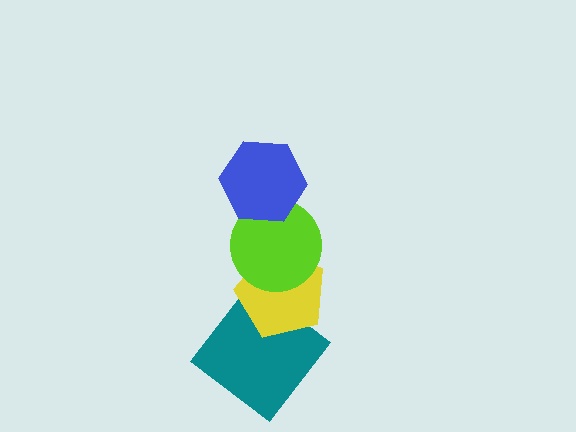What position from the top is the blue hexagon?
The blue hexagon is 1st from the top.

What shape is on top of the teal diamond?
The yellow pentagon is on top of the teal diamond.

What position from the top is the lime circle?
The lime circle is 2nd from the top.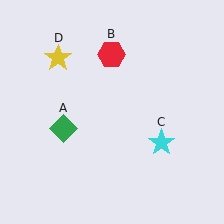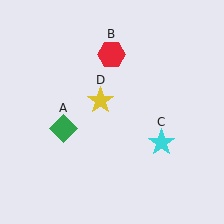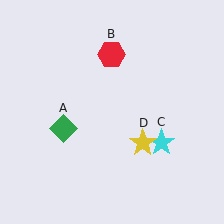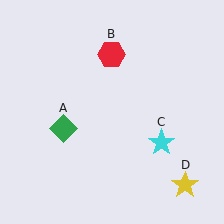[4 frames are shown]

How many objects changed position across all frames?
1 object changed position: yellow star (object D).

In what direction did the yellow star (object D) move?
The yellow star (object D) moved down and to the right.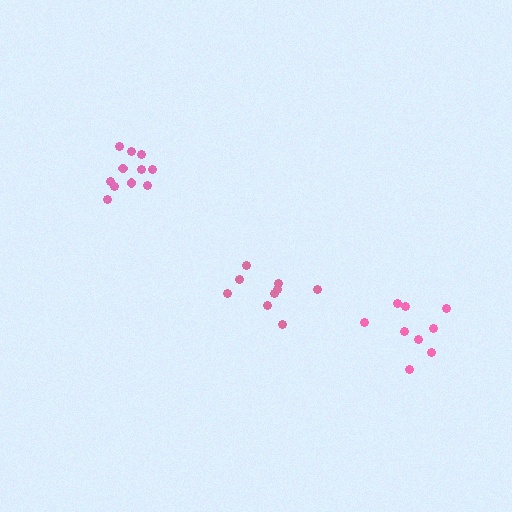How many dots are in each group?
Group 1: 9 dots, Group 2: 11 dots, Group 3: 9 dots (29 total).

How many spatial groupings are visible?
There are 3 spatial groupings.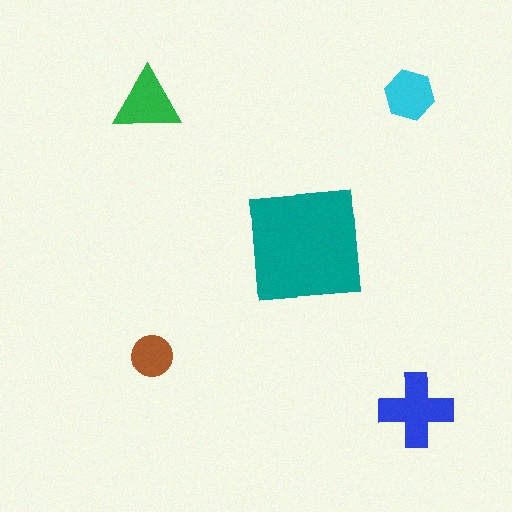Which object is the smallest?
The brown circle.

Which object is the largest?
The teal square.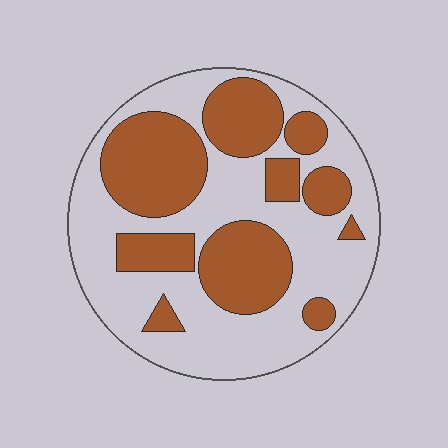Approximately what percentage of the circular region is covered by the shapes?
Approximately 40%.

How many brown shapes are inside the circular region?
10.